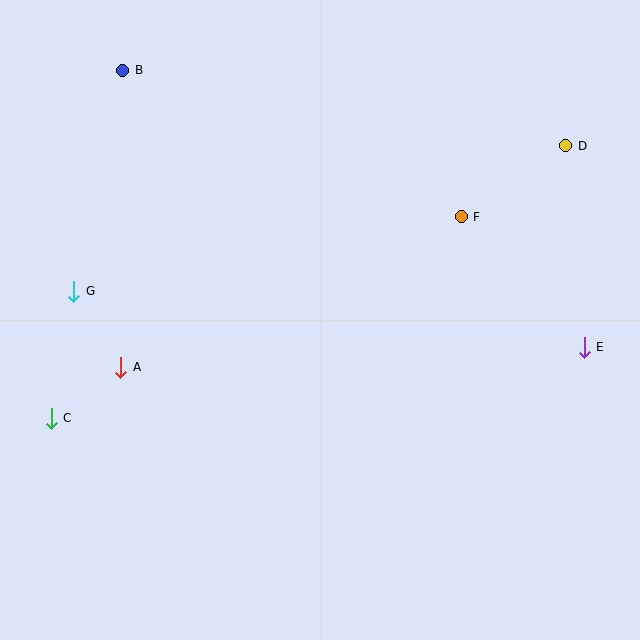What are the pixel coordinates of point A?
Point A is at (121, 367).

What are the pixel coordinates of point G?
Point G is at (74, 291).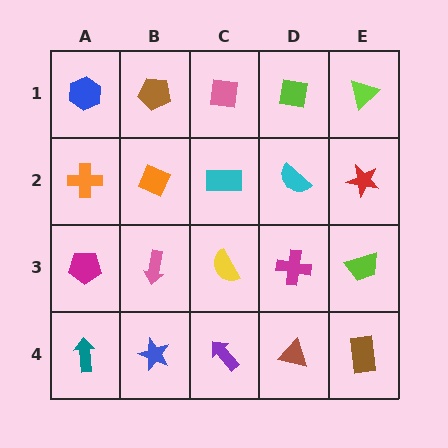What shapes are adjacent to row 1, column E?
A red star (row 2, column E), a lime square (row 1, column D).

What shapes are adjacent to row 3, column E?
A red star (row 2, column E), a brown rectangle (row 4, column E), a magenta cross (row 3, column D).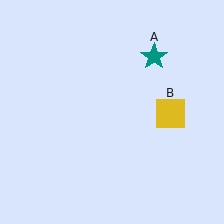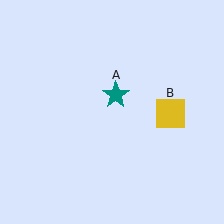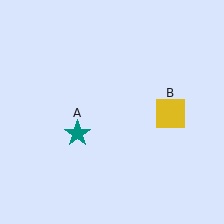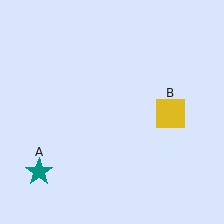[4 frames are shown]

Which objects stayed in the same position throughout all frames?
Yellow square (object B) remained stationary.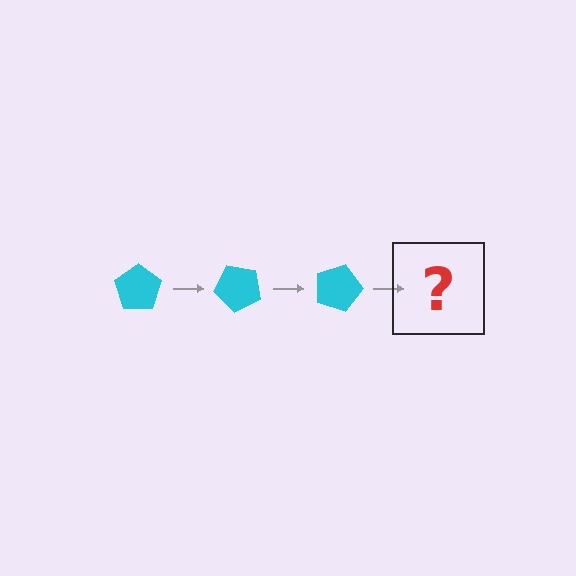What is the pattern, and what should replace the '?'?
The pattern is that the pentagon rotates 45 degrees each step. The '?' should be a cyan pentagon rotated 135 degrees.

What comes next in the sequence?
The next element should be a cyan pentagon rotated 135 degrees.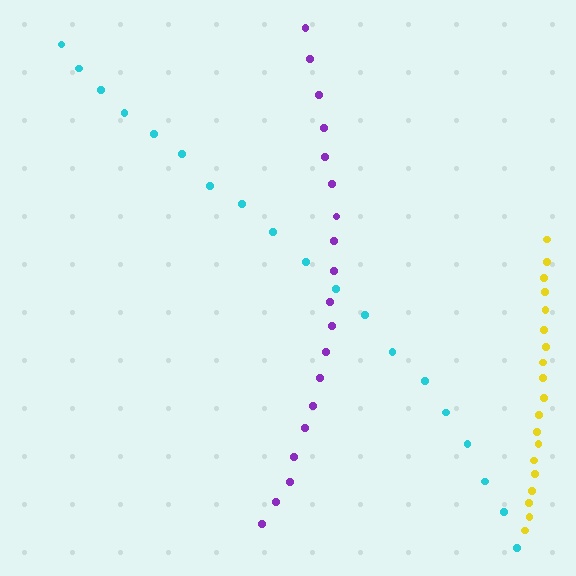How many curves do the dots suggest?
There are 3 distinct paths.